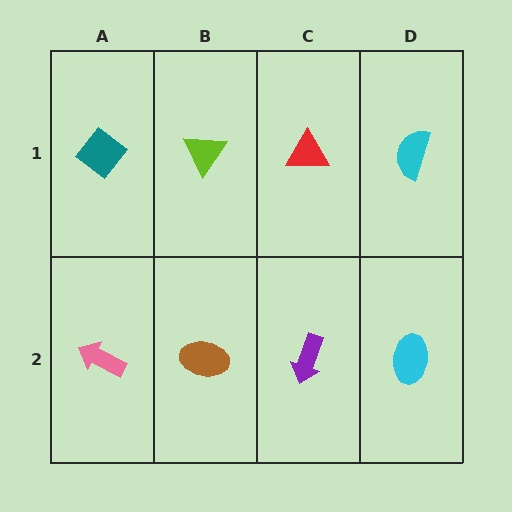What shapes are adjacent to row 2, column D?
A cyan semicircle (row 1, column D), a purple arrow (row 2, column C).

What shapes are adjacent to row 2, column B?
A lime triangle (row 1, column B), a pink arrow (row 2, column A), a purple arrow (row 2, column C).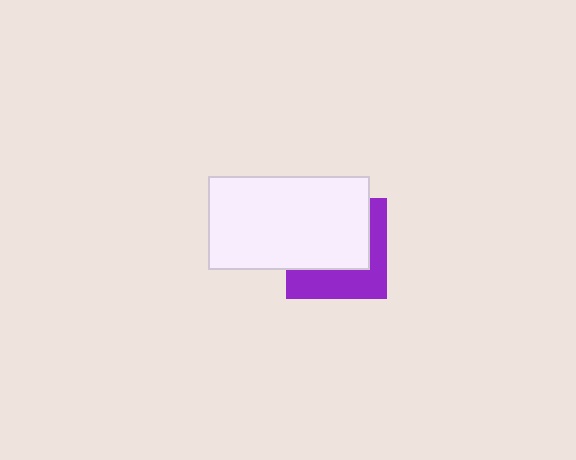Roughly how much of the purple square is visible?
A small part of it is visible (roughly 42%).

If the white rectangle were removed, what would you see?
You would see the complete purple square.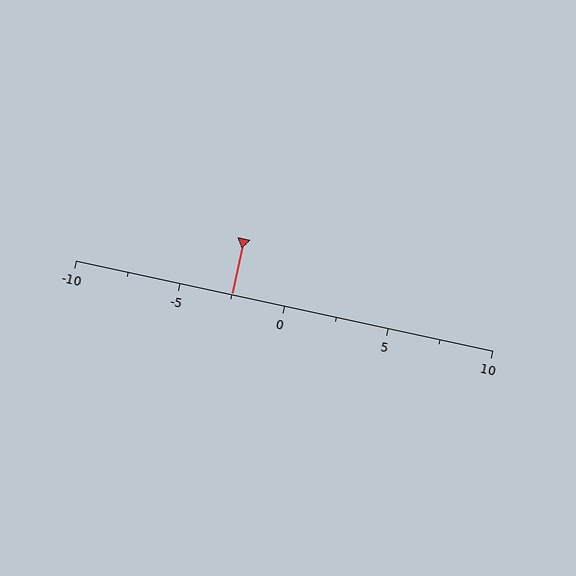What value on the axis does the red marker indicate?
The marker indicates approximately -2.5.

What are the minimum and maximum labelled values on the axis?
The axis runs from -10 to 10.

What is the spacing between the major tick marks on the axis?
The major ticks are spaced 5 apart.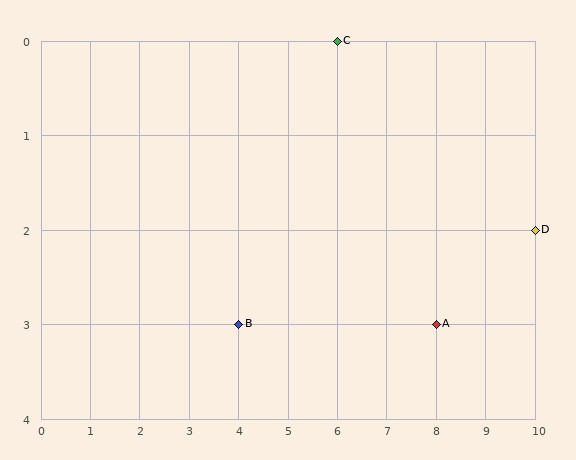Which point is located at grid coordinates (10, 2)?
Point D is at (10, 2).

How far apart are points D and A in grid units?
Points D and A are 2 columns and 1 row apart (about 2.2 grid units diagonally).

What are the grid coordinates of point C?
Point C is at grid coordinates (6, 0).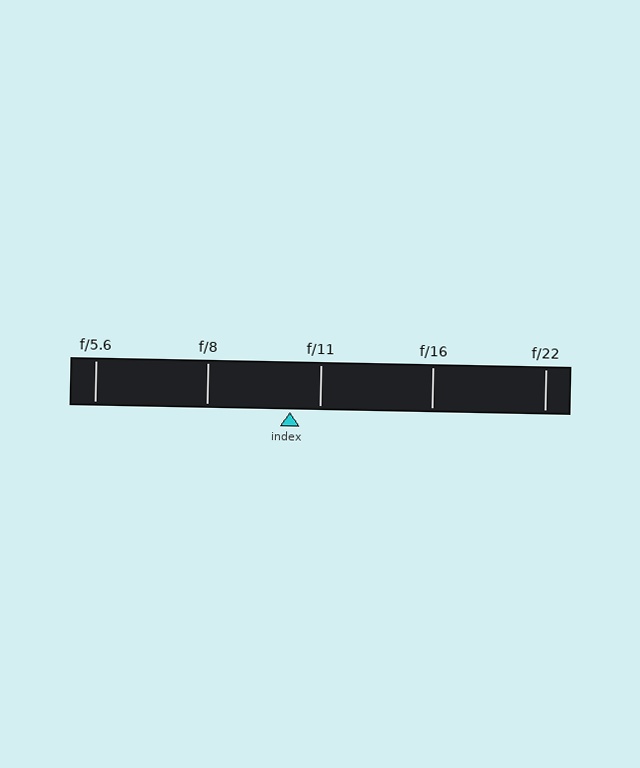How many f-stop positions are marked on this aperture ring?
There are 5 f-stop positions marked.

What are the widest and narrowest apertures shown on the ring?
The widest aperture shown is f/5.6 and the narrowest is f/22.